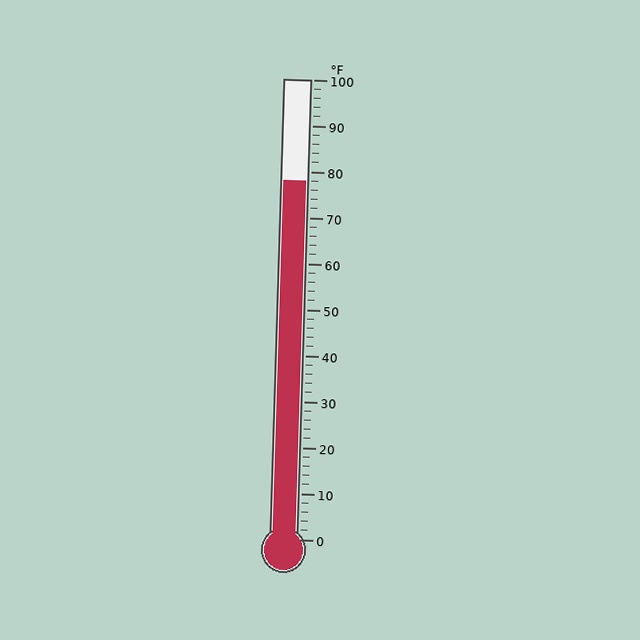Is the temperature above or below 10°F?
The temperature is above 10°F.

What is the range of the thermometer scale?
The thermometer scale ranges from 0°F to 100°F.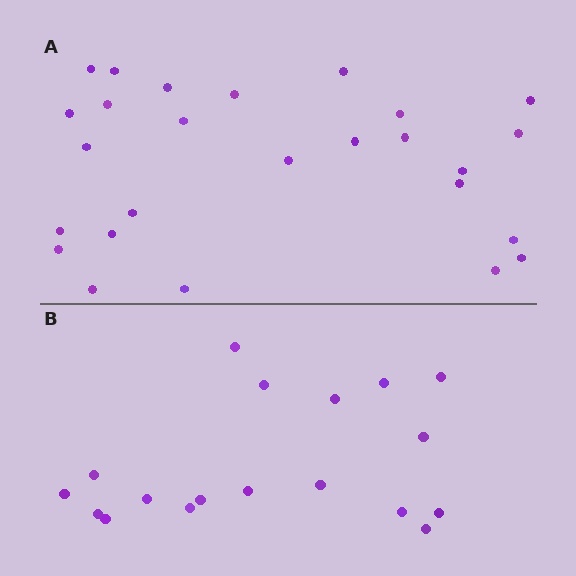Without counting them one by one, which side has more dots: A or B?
Region A (the top region) has more dots.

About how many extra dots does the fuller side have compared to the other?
Region A has roughly 8 or so more dots than region B.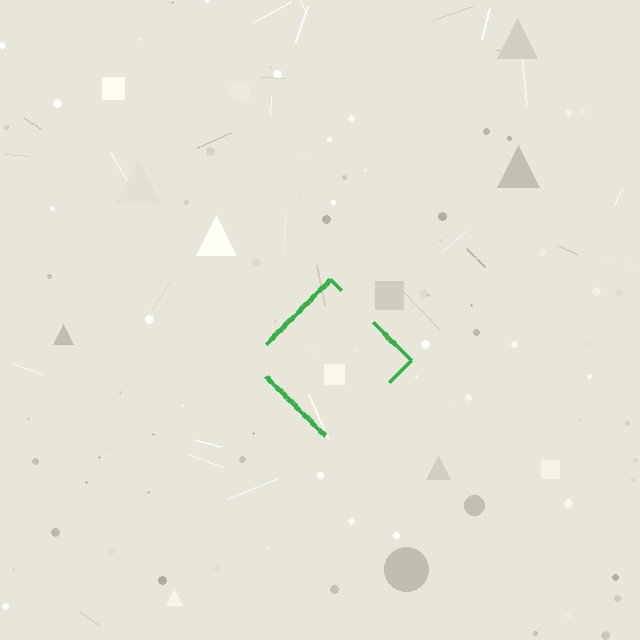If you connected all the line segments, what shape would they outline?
They would outline a diamond.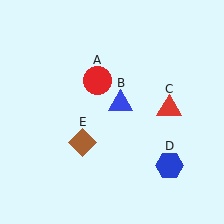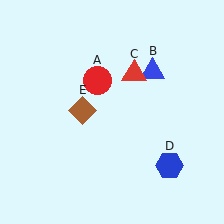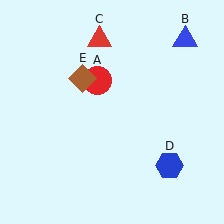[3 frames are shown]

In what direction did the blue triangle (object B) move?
The blue triangle (object B) moved up and to the right.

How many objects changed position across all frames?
3 objects changed position: blue triangle (object B), red triangle (object C), brown diamond (object E).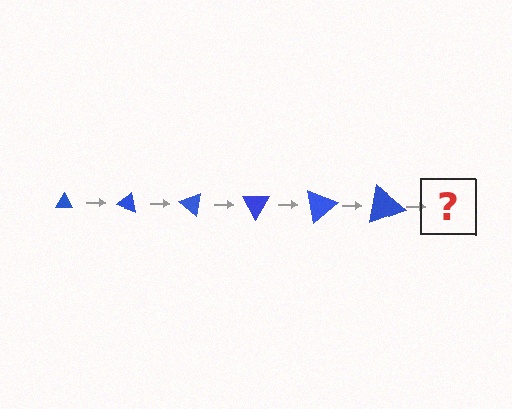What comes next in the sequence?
The next element should be a triangle, larger than the previous one and rotated 120 degrees from the start.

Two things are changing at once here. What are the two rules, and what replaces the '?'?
The two rules are that the triangle grows larger each step and it rotates 20 degrees each step. The '?' should be a triangle, larger than the previous one and rotated 120 degrees from the start.